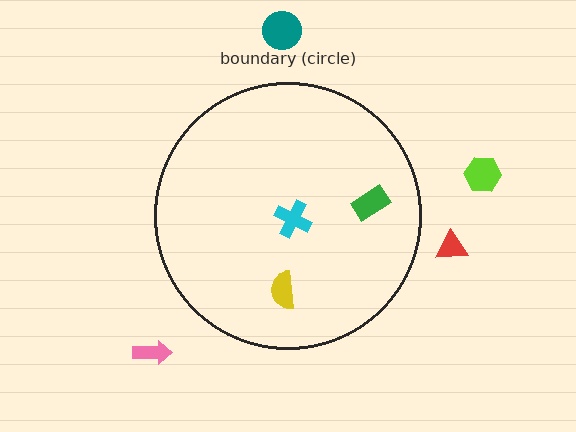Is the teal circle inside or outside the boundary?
Outside.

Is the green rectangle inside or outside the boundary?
Inside.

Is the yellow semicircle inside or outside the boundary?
Inside.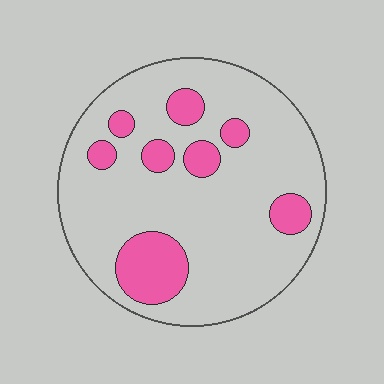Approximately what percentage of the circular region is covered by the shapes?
Approximately 20%.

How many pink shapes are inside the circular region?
8.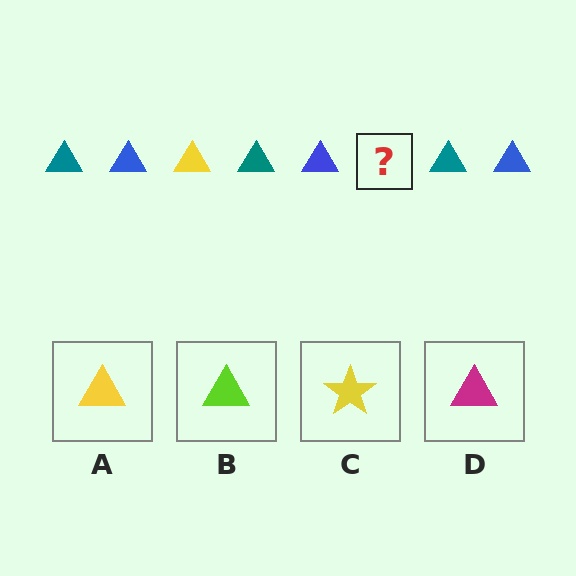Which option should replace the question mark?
Option A.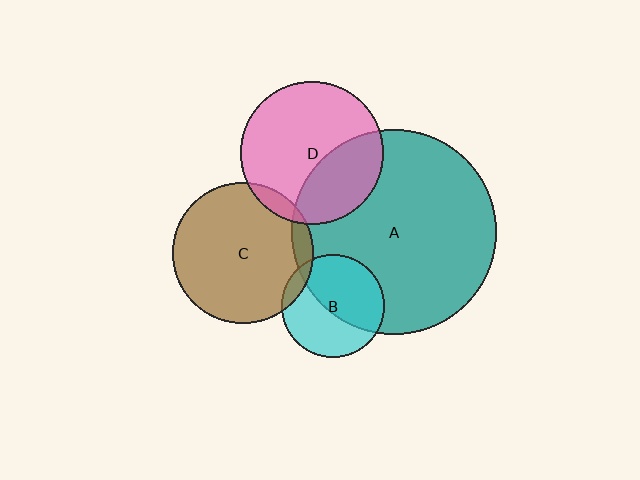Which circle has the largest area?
Circle A (teal).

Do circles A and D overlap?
Yes.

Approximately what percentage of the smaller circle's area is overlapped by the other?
Approximately 35%.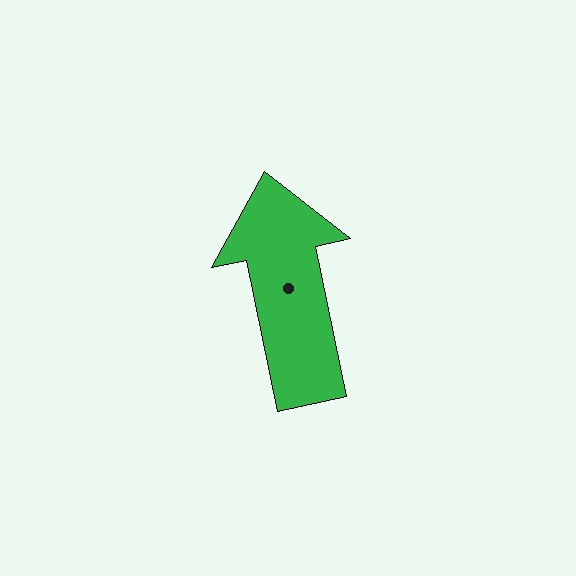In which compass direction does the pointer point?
North.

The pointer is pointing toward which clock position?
Roughly 12 o'clock.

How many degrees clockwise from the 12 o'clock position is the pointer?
Approximately 348 degrees.